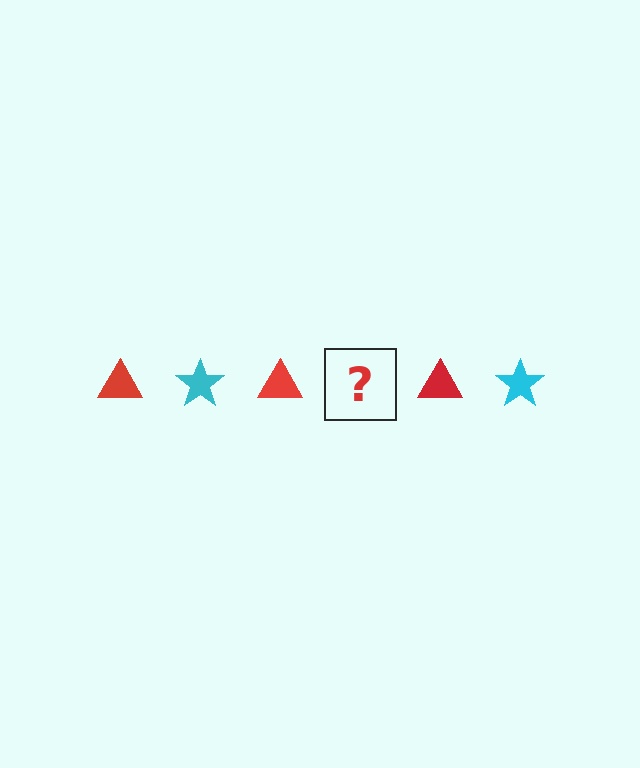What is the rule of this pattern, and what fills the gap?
The rule is that the pattern alternates between red triangle and cyan star. The gap should be filled with a cyan star.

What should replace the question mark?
The question mark should be replaced with a cyan star.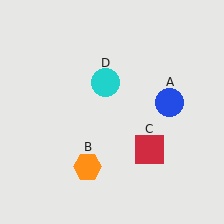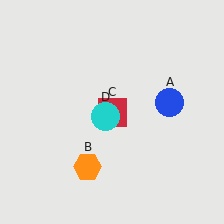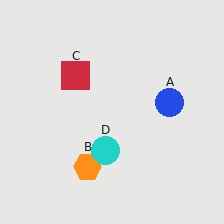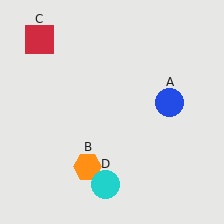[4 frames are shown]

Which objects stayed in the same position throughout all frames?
Blue circle (object A) and orange hexagon (object B) remained stationary.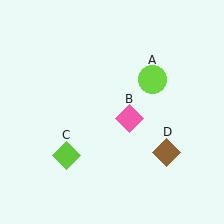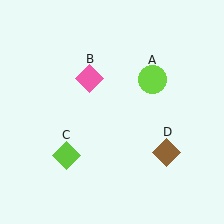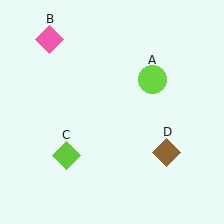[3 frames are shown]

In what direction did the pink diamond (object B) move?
The pink diamond (object B) moved up and to the left.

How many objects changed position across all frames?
1 object changed position: pink diamond (object B).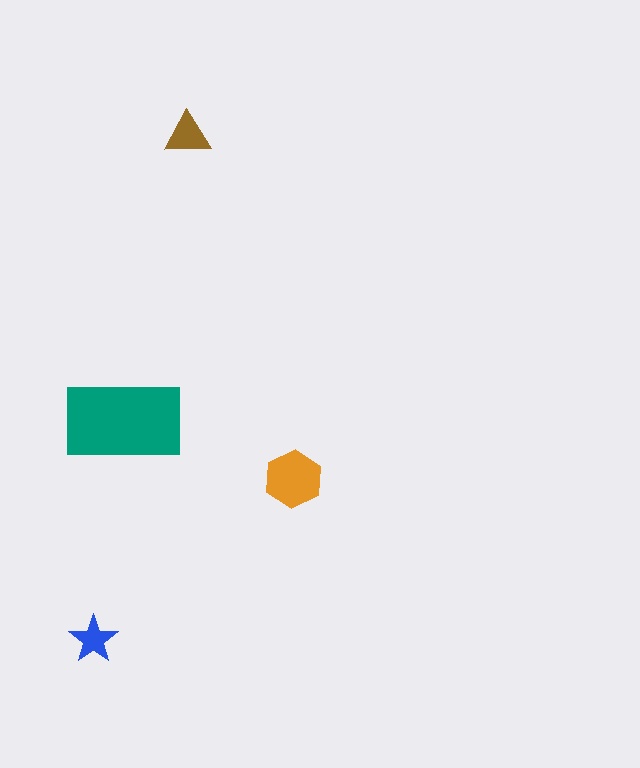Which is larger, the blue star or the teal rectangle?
The teal rectangle.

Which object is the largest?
The teal rectangle.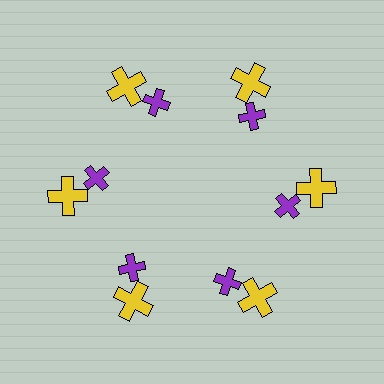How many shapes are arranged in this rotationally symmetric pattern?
There are 12 shapes, arranged in 6 groups of 2.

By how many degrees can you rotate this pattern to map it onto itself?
The pattern maps onto itself every 60 degrees of rotation.